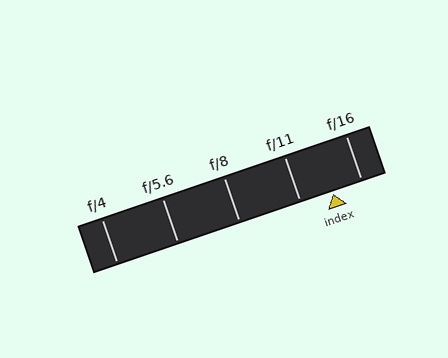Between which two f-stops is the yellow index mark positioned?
The index mark is between f/11 and f/16.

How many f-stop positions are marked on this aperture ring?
There are 5 f-stop positions marked.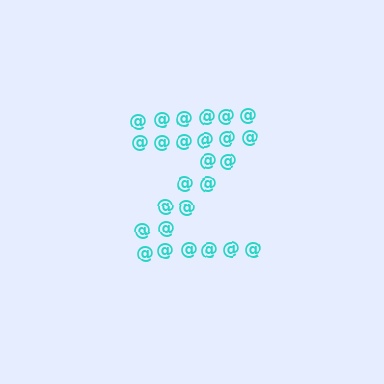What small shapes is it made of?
It is made of small at signs.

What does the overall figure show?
The overall figure shows the letter Z.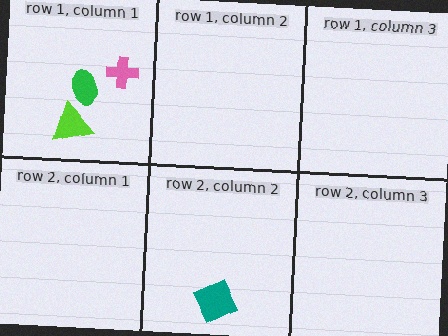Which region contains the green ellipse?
The row 1, column 1 region.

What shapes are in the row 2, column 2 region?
The teal square.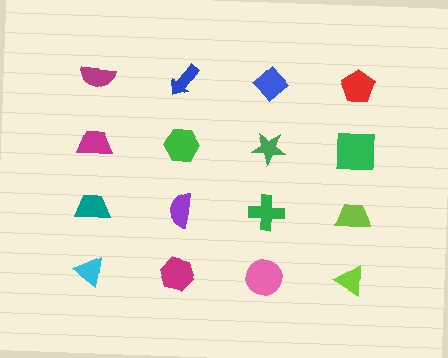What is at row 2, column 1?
A magenta trapezoid.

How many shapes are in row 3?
4 shapes.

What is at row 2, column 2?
A green hexagon.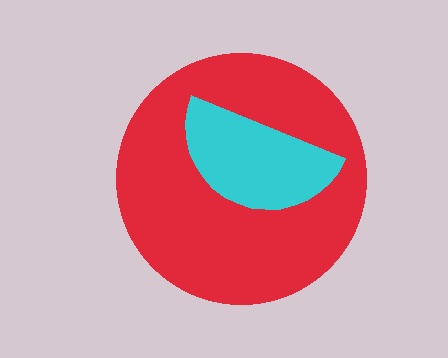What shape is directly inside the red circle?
The cyan semicircle.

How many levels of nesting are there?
2.